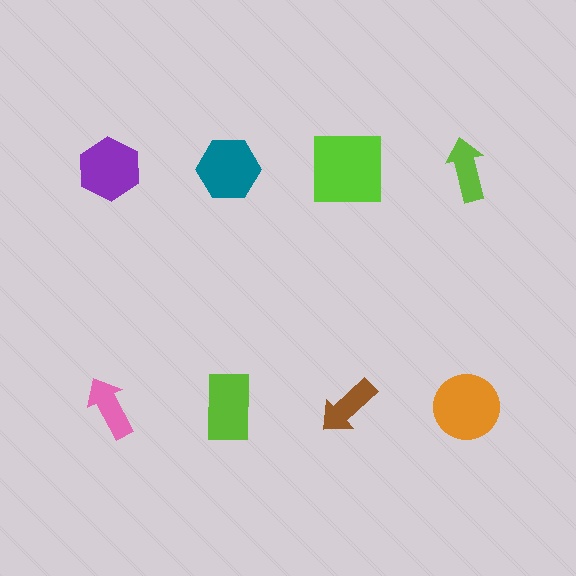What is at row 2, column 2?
A lime rectangle.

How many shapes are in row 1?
4 shapes.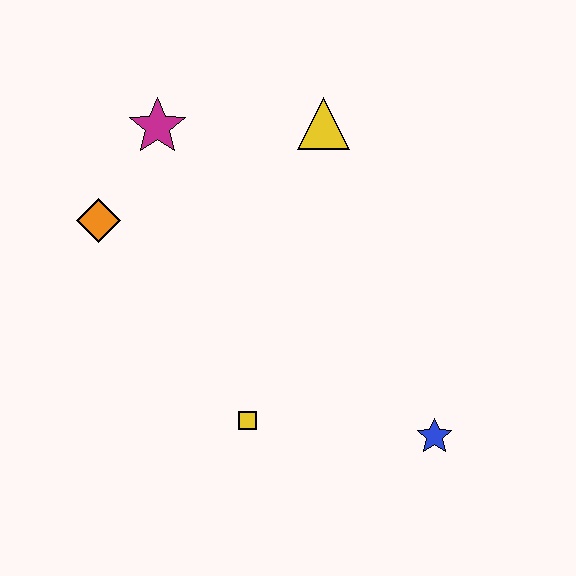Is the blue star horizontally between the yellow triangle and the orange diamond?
No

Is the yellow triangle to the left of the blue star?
Yes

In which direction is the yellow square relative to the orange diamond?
The yellow square is below the orange diamond.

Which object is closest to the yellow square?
The blue star is closest to the yellow square.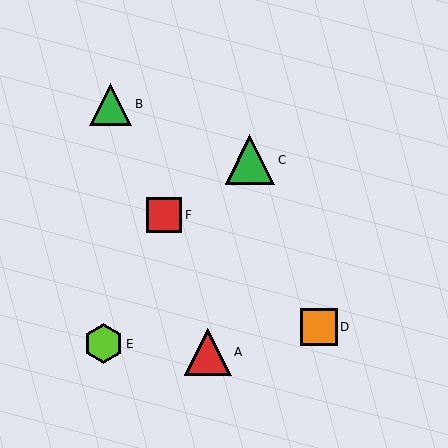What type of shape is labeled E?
Shape E is a lime hexagon.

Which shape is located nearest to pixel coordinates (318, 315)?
The orange square (labeled D) at (319, 327) is nearest to that location.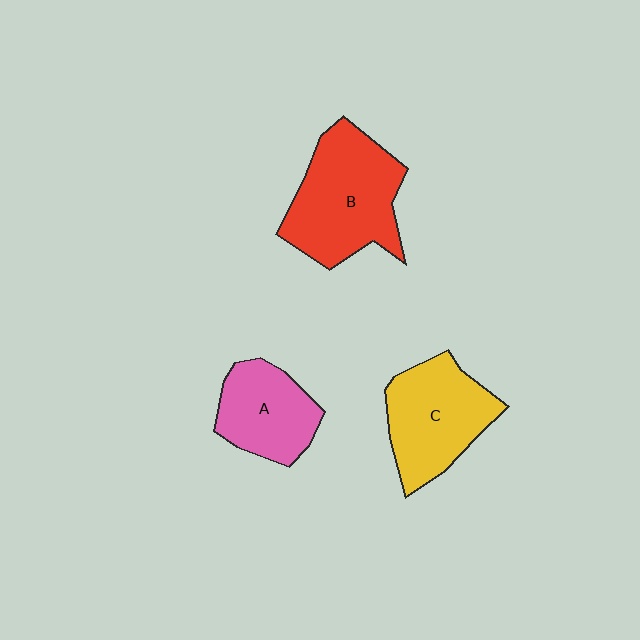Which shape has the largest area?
Shape B (red).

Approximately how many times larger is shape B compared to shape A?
Approximately 1.5 times.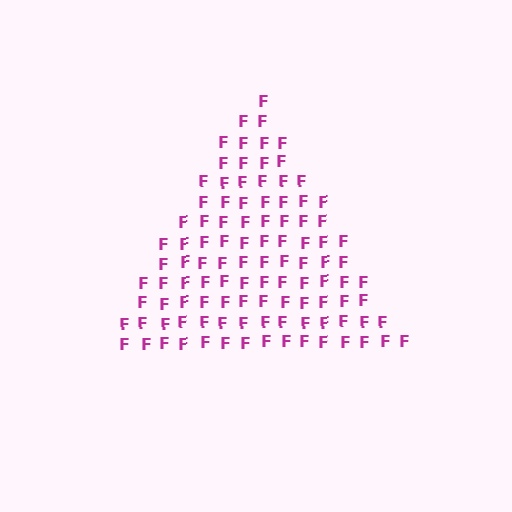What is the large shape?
The large shape is a triangle.